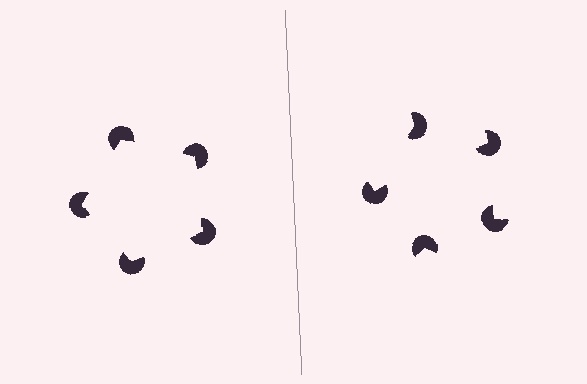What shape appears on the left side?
An illusory pentagon.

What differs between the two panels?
The pac-man discs are positioned identically on both sides; only the wedge orientations differ. On the left they align to a pentagon; on the right they are misaligned.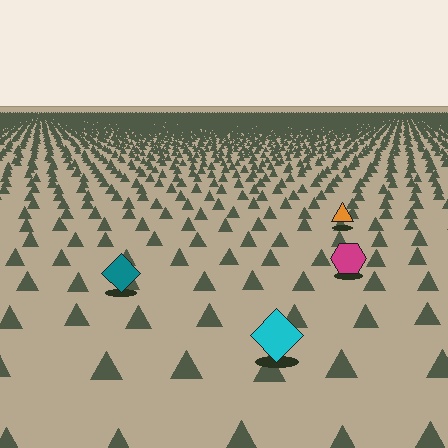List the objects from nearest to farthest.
From nearest to farthest: the cyan diamond, the teal diamond, the magenta hexagon, the orange triangle.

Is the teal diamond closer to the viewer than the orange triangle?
Yes. The teal diamond is closer — you can tell from the texture gradient: the ground texture is coarser near it.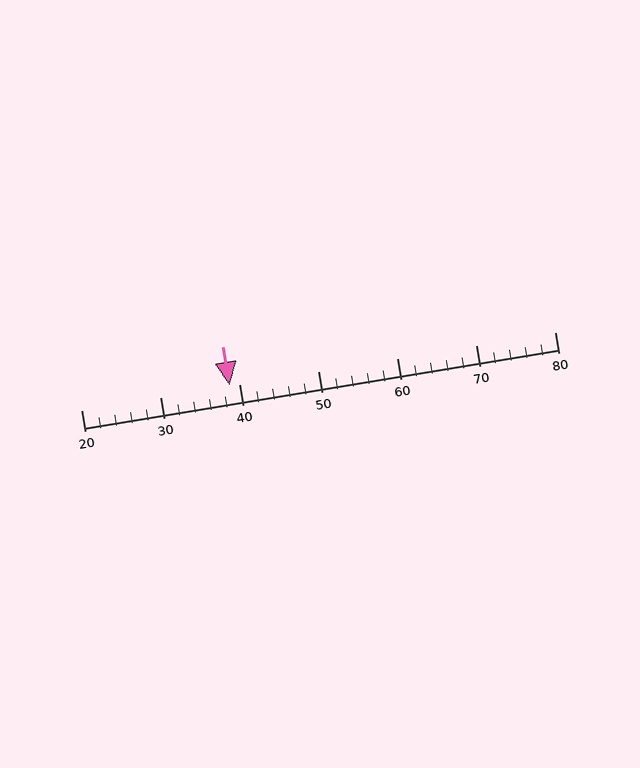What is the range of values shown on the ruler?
The ruler shows values from 20 to 80.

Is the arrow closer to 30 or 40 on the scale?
The arrow is closer to 40.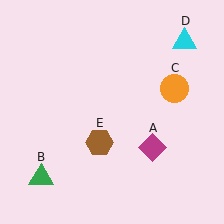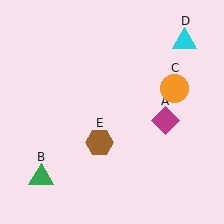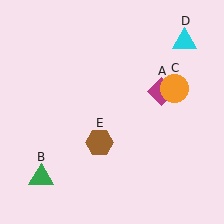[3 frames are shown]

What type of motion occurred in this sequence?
The magenta diamond (object A) rotated counterclockwise around the center of the scene.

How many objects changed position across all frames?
1 object changed position: magenta diamond (object A).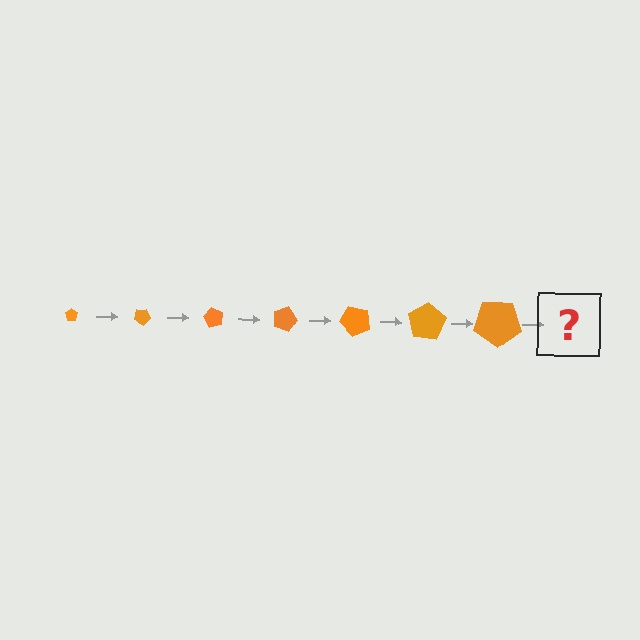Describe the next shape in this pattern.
It should be a pentagon, larger than the previous one and rotated 210 degrees from the start.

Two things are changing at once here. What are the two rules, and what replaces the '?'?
The two rules are that the pentagon grows larger each step and it rotates 30 degrees each step. The '?' should be a pentagon, larger than the previous one and rotated 210 degrees from the start.